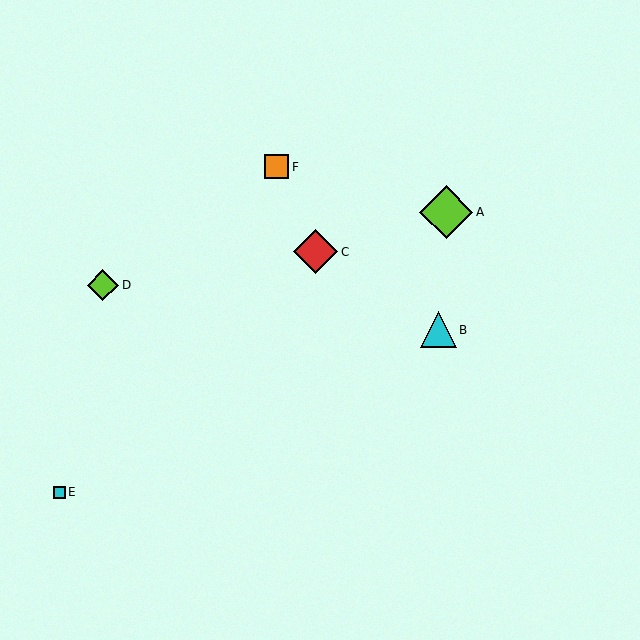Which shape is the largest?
The lime diamond (labeled A) is the largest.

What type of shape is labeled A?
Shape A is a lime diamond.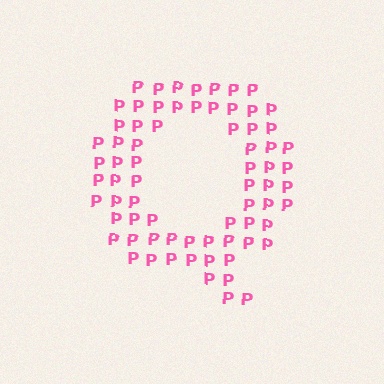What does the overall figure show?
The overall figure shows the letter Q.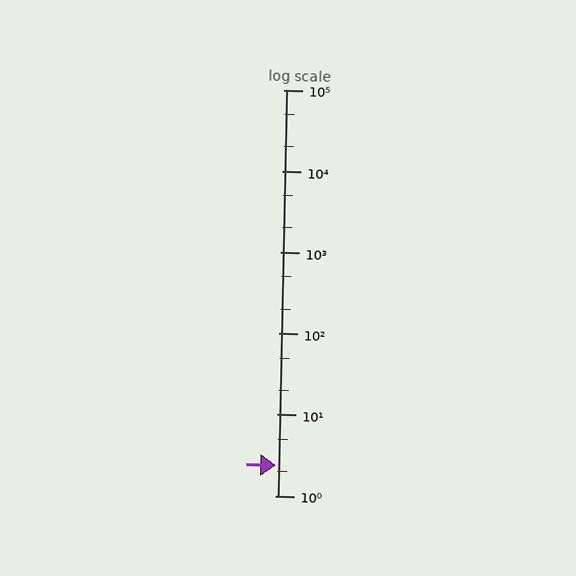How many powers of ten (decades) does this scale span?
The scale spans 5 decades, from 1 to 100000.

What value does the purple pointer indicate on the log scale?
The pointer indicates approximately 2.4.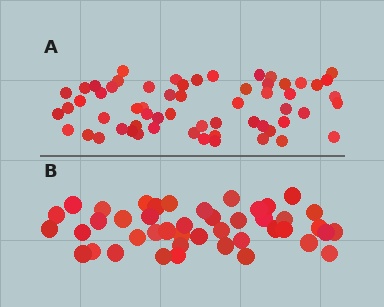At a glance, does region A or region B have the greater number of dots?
Region A (the top region) has more dots.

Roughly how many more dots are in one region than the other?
Region A has approximately 15 more dots than region B.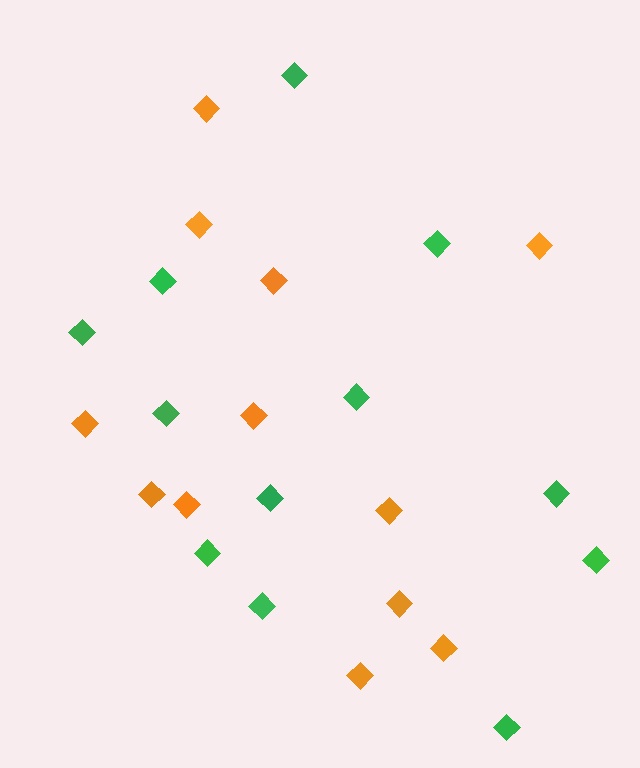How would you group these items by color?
There are 2 groups: one group of green diamonds (12) and one group of orange diamonds (12).